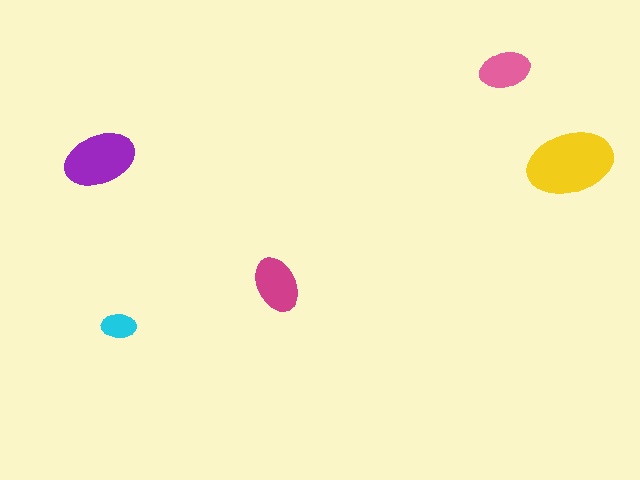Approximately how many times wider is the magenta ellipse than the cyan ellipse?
About 1.5 times wider.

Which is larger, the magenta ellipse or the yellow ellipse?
The yellow one.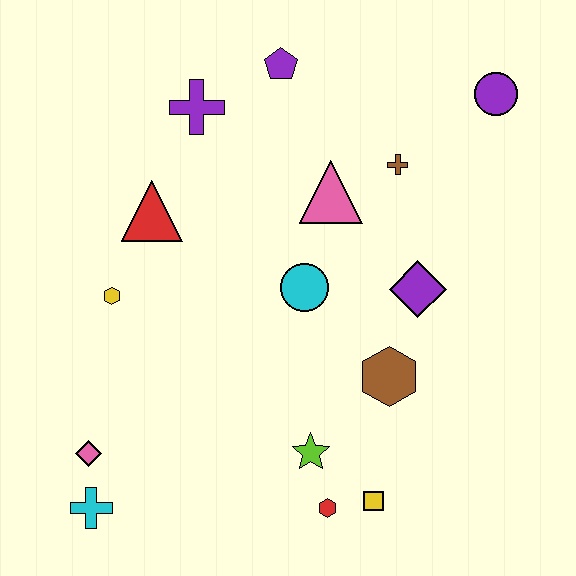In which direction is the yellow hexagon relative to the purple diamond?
The yellow hexagon is to the left of the purple diamond.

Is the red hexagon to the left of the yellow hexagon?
No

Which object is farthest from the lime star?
The purple circle is farthest from the lime star.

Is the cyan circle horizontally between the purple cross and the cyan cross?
No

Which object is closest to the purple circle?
The brown cross is closest to the purple circle.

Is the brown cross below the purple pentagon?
Yes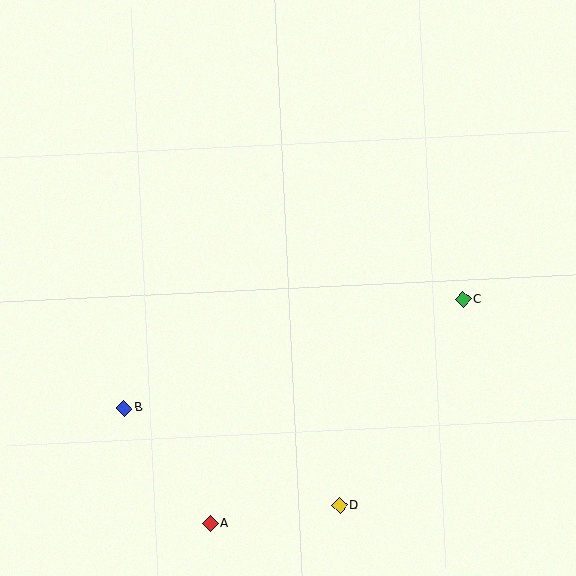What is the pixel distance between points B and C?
The distance between B and C is 356 pixels.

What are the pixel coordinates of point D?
Point D is at (339, 505).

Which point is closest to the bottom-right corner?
Point D is closest to the bottom-right corner.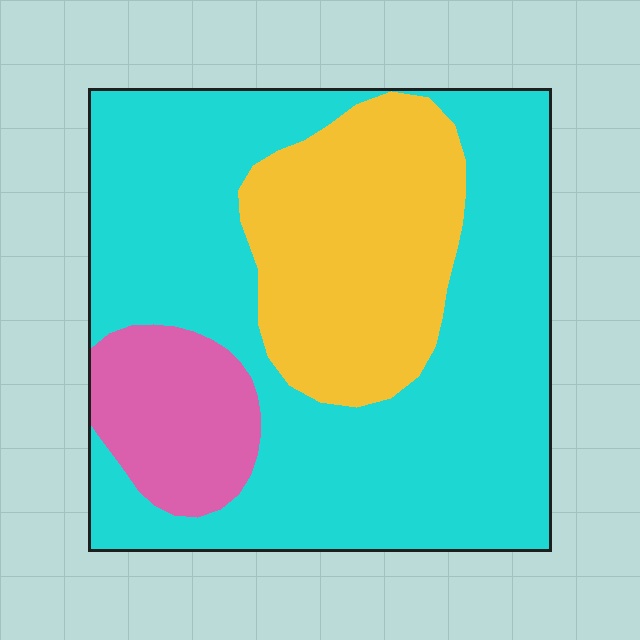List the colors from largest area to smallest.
From largest to smallest: cyan, yellow, pink.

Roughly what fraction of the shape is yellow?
Yellow takes up about one quarter (1/4) of the shape.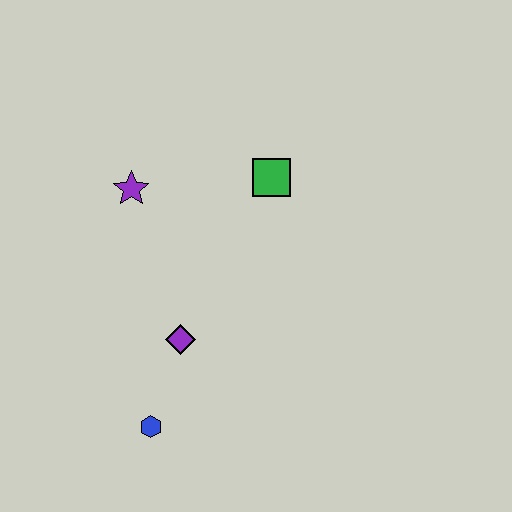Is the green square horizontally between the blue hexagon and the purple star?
No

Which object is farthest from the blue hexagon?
The green square is farthest from the blue hexagon.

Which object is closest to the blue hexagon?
The purple diamond is closest to the blue hexagon.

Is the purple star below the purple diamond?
No